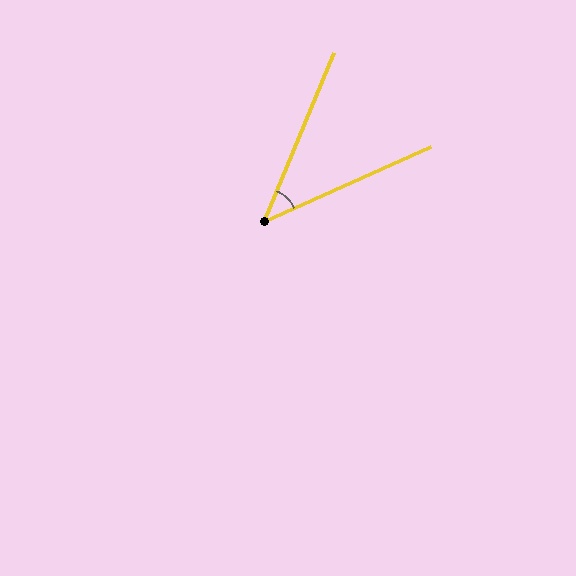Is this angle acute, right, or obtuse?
It is acute.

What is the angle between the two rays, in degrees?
Approximately 43 degrees.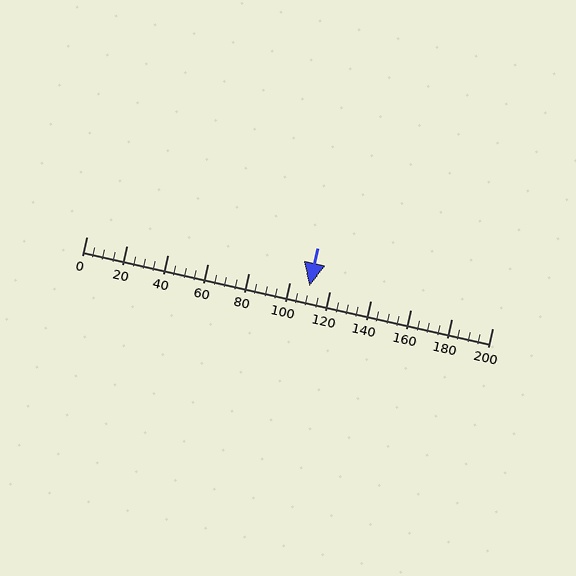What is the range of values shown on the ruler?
The ruler shows values from 0 to 200.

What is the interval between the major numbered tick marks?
The major tick marks are spaced 20 units apart.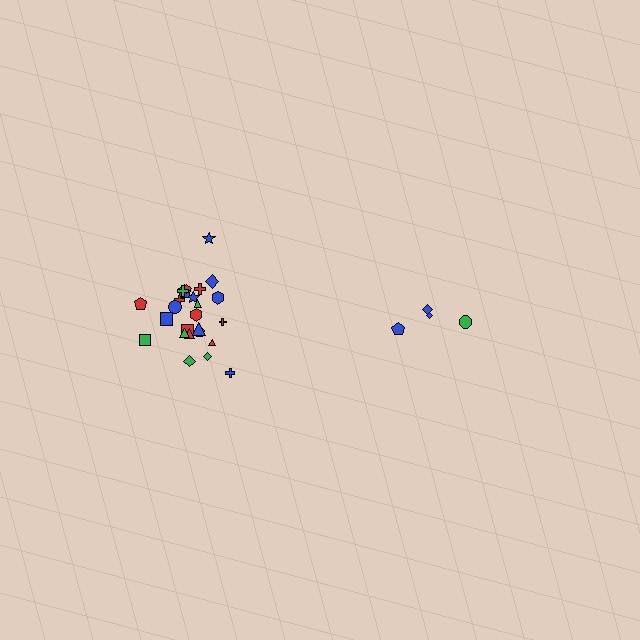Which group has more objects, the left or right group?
The left group.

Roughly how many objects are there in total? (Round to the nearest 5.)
Roughly 30 objects in total.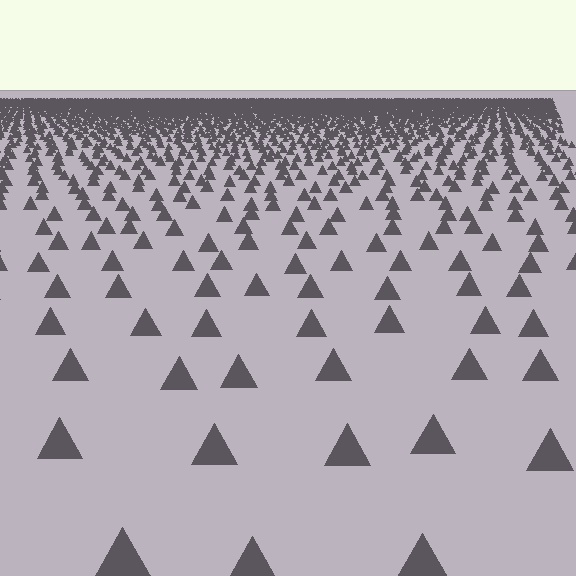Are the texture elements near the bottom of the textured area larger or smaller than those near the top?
Larger. Near the bottom, elements are closer to the viewer and appear at a bigger on-screen size.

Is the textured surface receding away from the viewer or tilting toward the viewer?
The surface is receding away from the viewer. Texture elements get smaller and denser toward the top.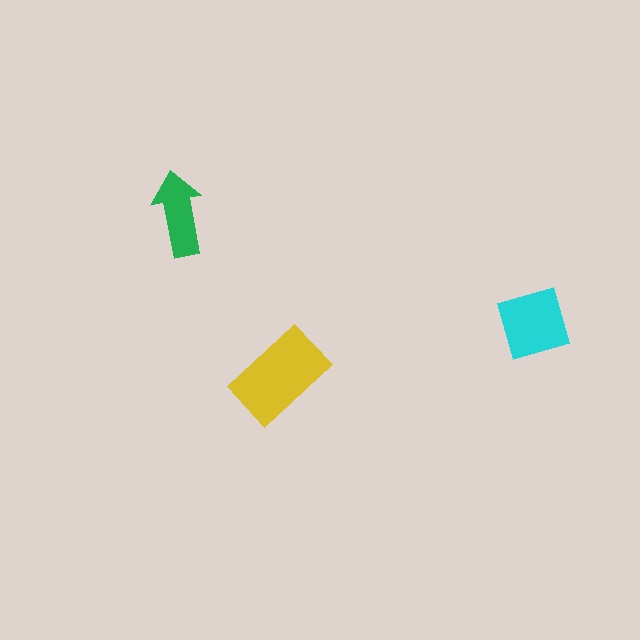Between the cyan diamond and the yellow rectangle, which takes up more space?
The yellow rectangle.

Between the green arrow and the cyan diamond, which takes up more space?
The cyan diamond.